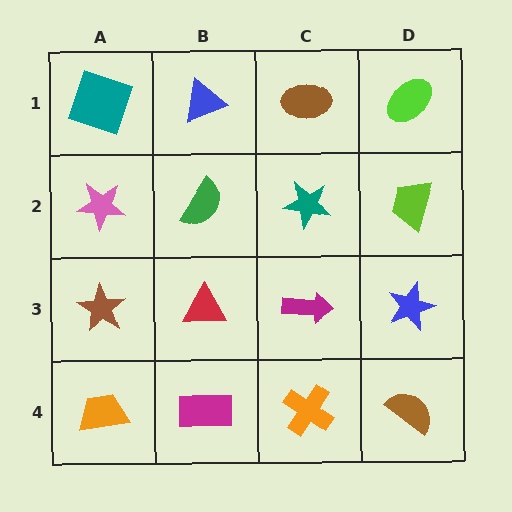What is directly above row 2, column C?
A brown ellipse.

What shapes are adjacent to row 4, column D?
A blue star (row 3, column D), an orange cross (row 4, column C).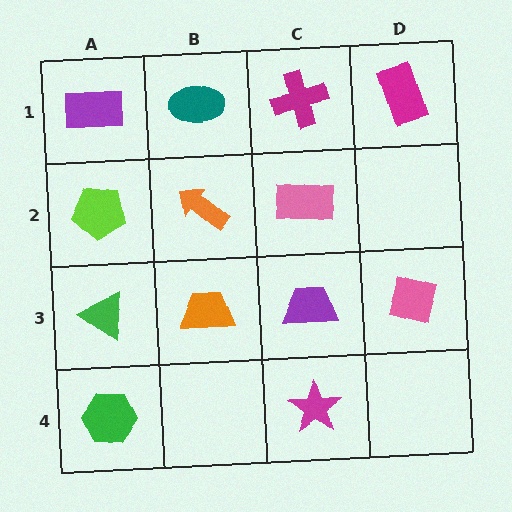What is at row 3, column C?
A purple trapezoid.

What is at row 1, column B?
A teal ellipse.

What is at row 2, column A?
A lime pentagon.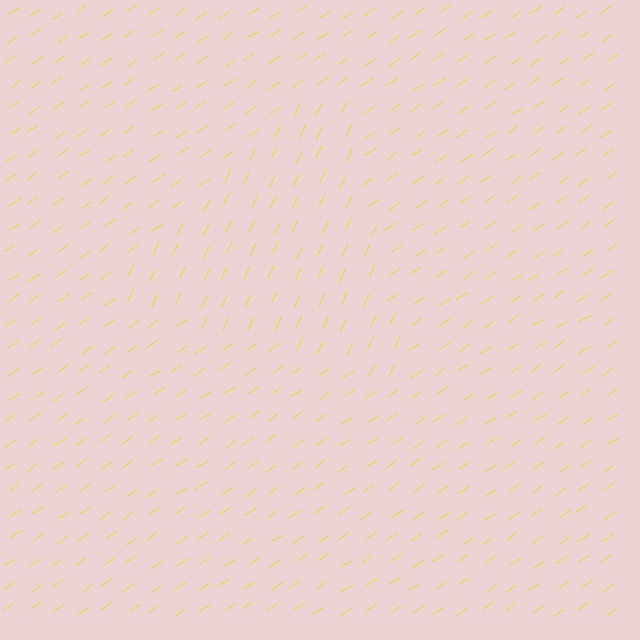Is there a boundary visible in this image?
Yes, there is a texture boundary formed by a change in line orientation.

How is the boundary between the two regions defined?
The boundary is defined purely by a change in line orientation (approximately 30 degrees difference). All lines are the same color and thickness.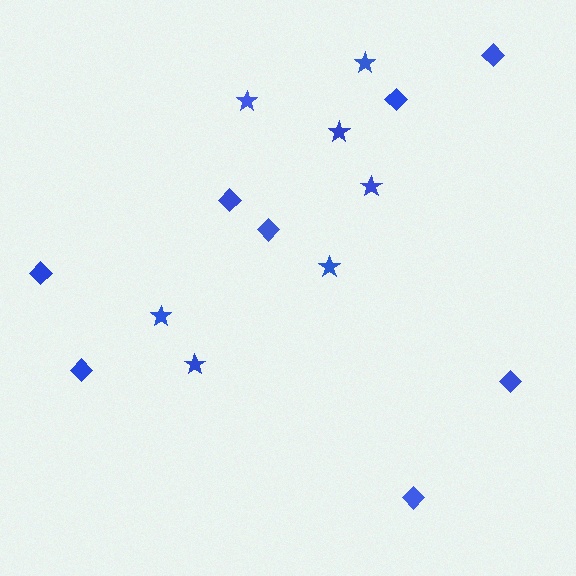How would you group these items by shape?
There are 2 groups: one group of stars (7) and one group of diamonds (8).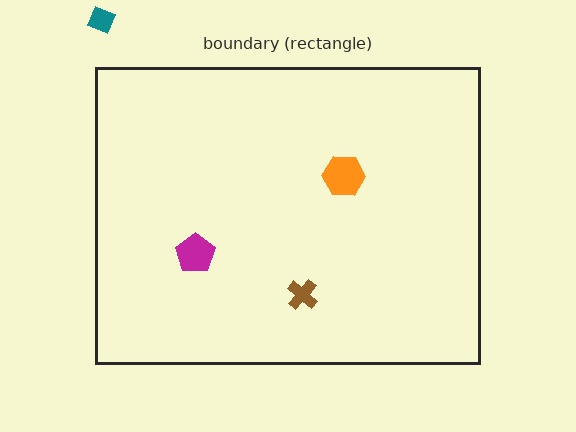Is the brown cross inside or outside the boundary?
Inside.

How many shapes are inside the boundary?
3 inside, 1 outside.